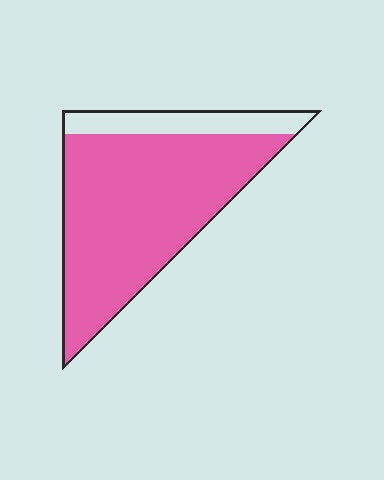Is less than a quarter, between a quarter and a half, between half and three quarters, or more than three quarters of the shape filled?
More than three quarters.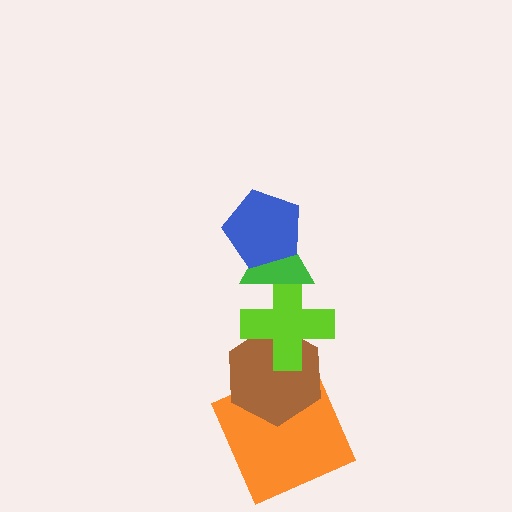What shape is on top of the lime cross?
The green triangle is on top of the lime cross.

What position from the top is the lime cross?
The lime cross is 3rd from the top.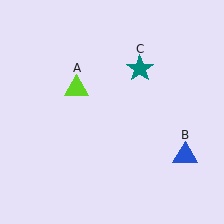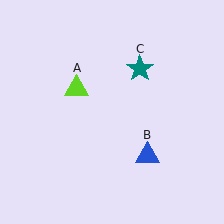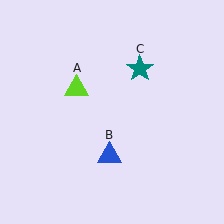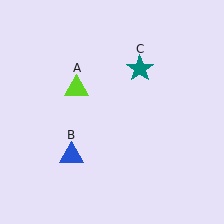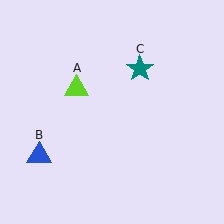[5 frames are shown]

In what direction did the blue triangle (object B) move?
The blue triangle (object B) moved left.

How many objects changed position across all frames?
1 object changed position: blue triangle (object B).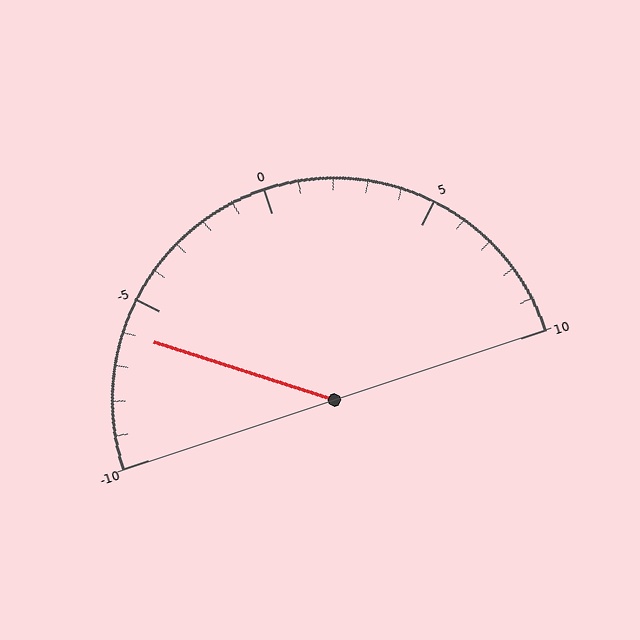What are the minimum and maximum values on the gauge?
The gauge ranges from -10 to 10.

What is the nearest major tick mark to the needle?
The nearest major tick mark is -5.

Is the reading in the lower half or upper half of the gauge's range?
The reading is in the lower half of the range (-10 to 10).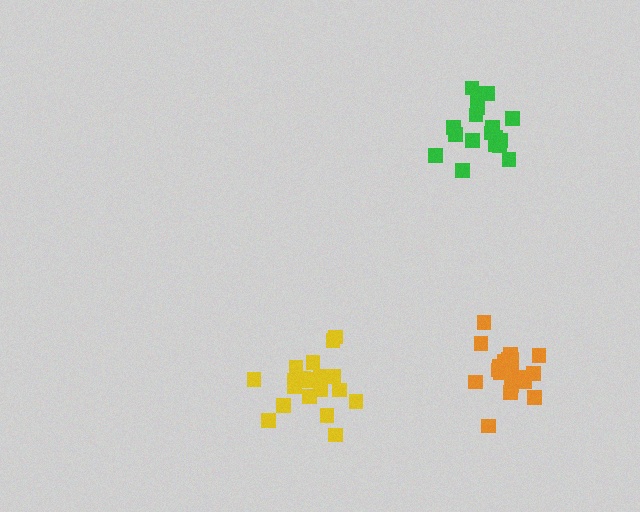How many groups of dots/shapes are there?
There are 3 groups.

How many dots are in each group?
Group 1: 19 dots, Group 2: 18 dots, Group 3: 20 dots (57 total).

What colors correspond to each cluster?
The clusters are colored: orange, green, yellow.